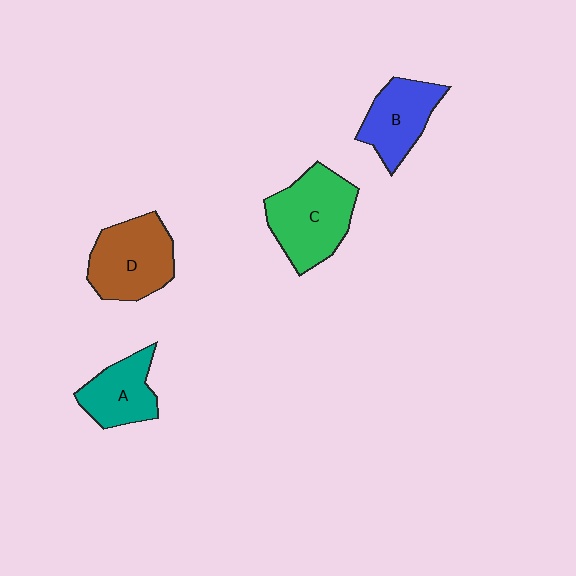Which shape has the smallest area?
Shape A (teal).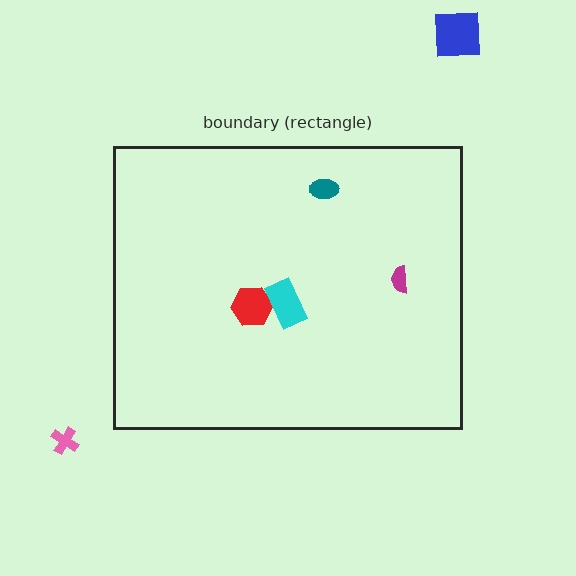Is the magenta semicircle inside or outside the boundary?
Inside.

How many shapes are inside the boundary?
4 inside, 2 outside.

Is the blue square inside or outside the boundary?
Outside.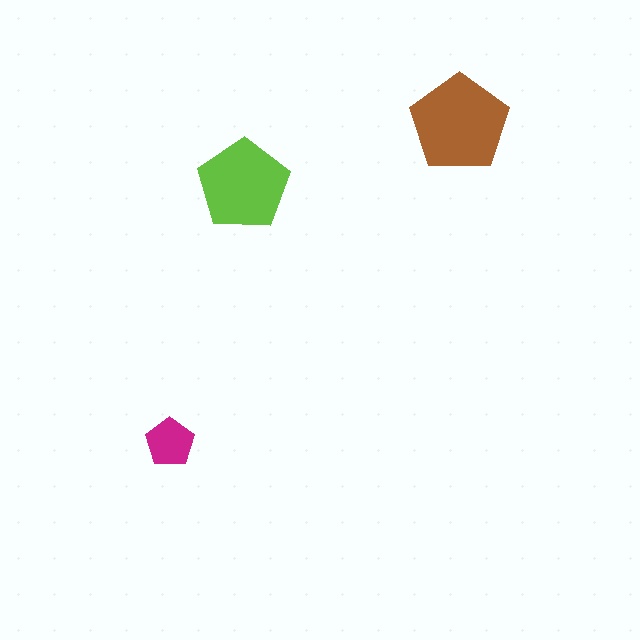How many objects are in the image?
There are 3 objects in the image.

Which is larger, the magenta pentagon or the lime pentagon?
The lime one.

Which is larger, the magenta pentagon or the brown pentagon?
The brown one.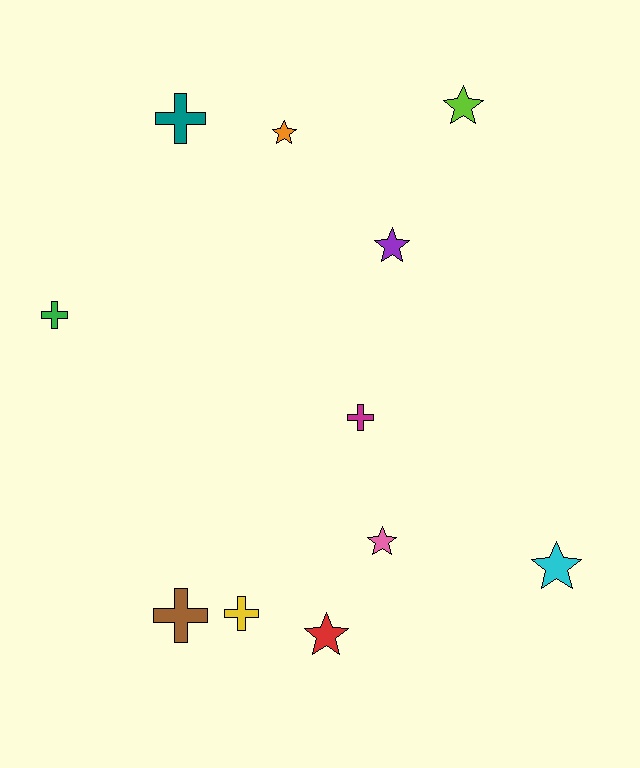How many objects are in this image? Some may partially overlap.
There are 11 objects.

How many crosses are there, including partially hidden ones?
There are 5 crosses.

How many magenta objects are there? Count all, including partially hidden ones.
There is 1 magenta object.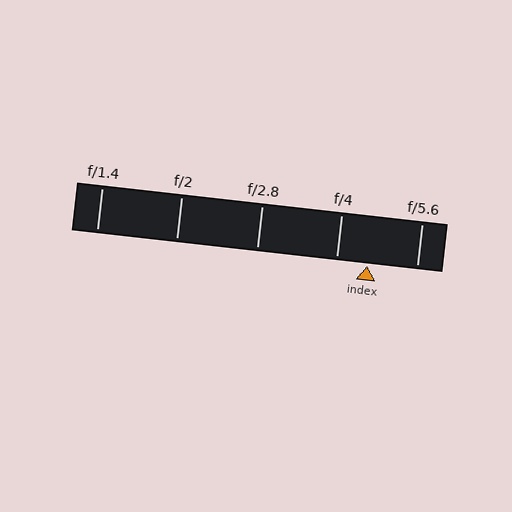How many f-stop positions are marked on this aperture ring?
There are 5 f-stop positions marked.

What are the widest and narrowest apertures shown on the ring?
The widest aperture shown is f/1.4 and the narrowest is f/5.6.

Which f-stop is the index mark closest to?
The index mark is closest to f/4.